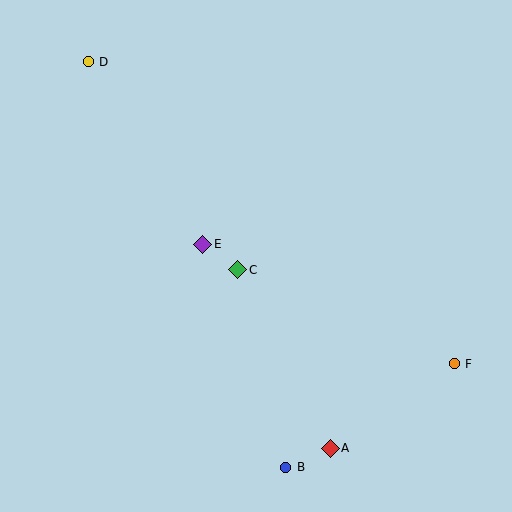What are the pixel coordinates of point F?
Point F is at (454, 364).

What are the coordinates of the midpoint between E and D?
The midpoint between E and D is at (145, 153).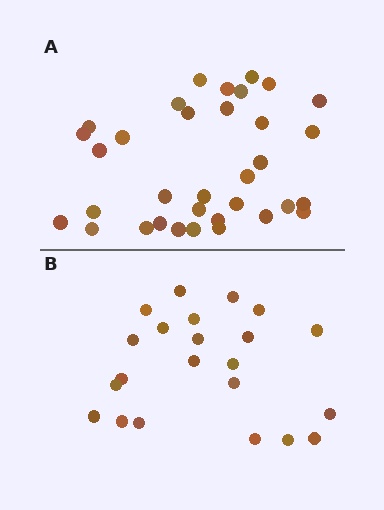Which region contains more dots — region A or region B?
Region A (the top region) has more dots.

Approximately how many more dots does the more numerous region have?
Region A has roughly 12 or so more dots than region B.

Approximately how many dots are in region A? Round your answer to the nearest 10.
About 30 dots. (The exact count is 34, which rounds to 30.)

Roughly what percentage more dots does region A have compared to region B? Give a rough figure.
About 55% more.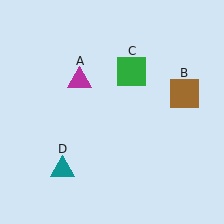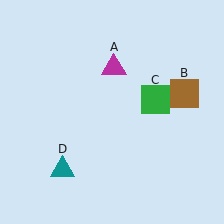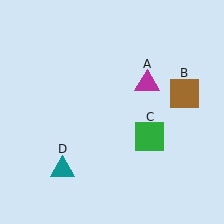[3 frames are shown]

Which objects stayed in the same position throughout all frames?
Brown square (object B) and teal triangle (object D) remained stationary.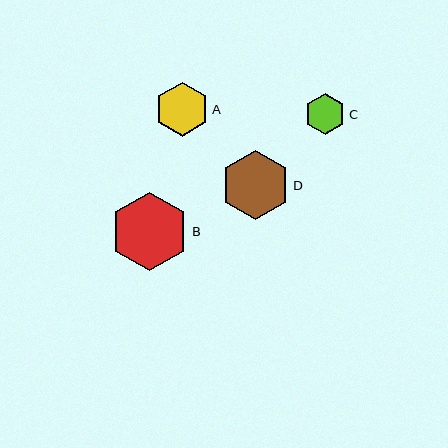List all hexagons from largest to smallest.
From largest to smallest: B, D, A, C.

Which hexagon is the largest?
Hexagon B is the largest with a size of approximately 79 pixels.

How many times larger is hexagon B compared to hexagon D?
Hexagon B is approximately 1.1 times the size of hexagon D.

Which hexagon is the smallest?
Hexagon C is the smallest with a size of approximately 41 pixels.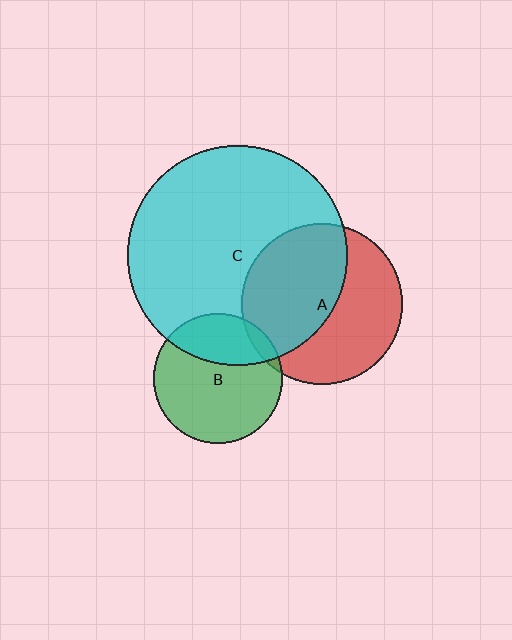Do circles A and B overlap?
Yes.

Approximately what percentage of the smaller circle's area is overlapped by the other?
Approximately 5%.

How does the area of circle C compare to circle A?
Approximately 1.9 times.